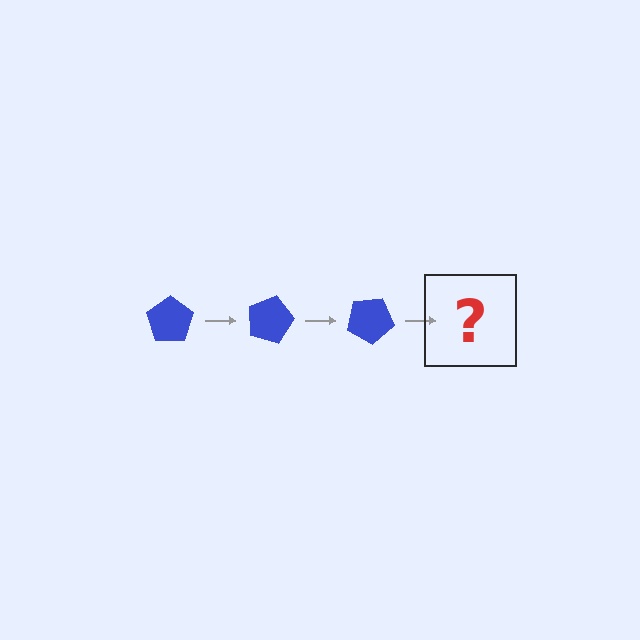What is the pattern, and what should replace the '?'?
The pattern is that the pentagon rotates 15 degrees each step. The '?' should be a blue pentagon rotated 45 degrees.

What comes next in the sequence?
The next element should be a blue pentagon rotated 45 degrees.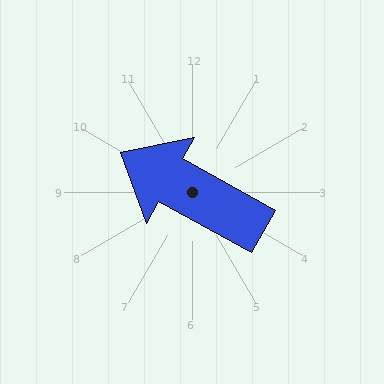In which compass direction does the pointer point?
Northwest.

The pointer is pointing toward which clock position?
Roughly 10 o'clock.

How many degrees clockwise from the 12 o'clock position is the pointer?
Approximately 299 degrees.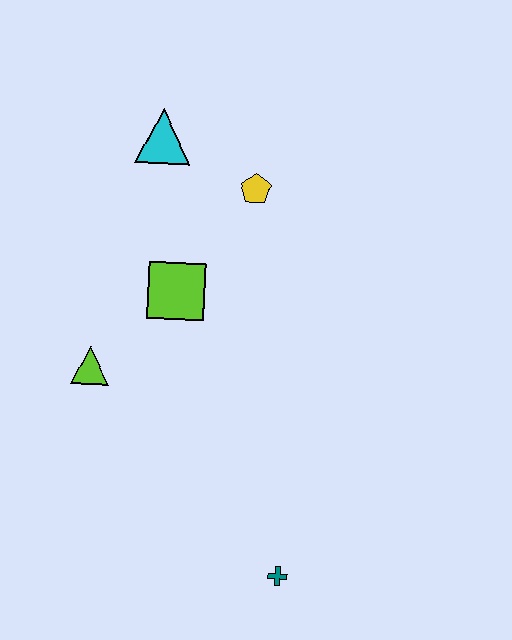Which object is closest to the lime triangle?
The lime square is closest to the lime triangle.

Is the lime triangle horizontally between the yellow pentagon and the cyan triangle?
No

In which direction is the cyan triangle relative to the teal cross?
The cyan triangle is above the teal cross.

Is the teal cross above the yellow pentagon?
No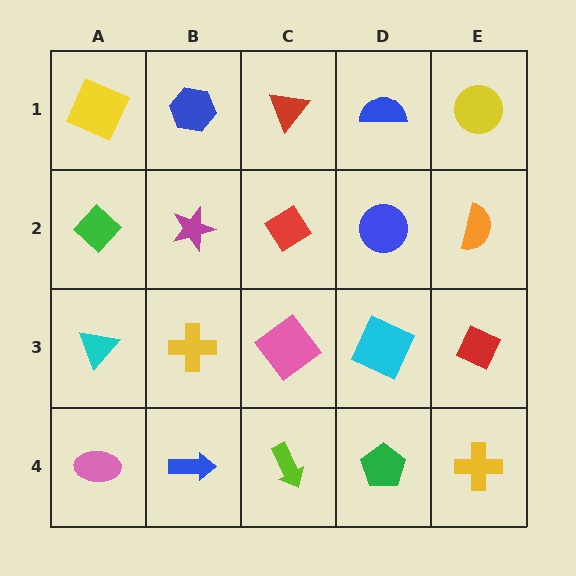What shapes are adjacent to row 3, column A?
A green diamond (row 2, column A), a pink ellipse (row 4, column A), a yellow cross (row 3, column B).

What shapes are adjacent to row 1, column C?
A red diamond (row 2, column C), a blue hexagon (row 1, column B), a blue semicircle (row 1, column D).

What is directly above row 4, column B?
A yellow cross.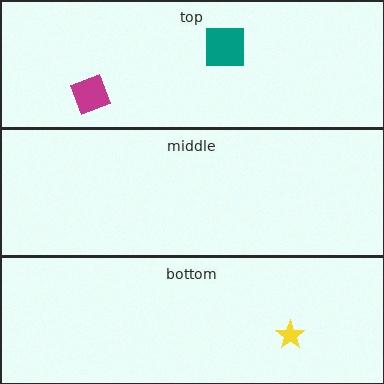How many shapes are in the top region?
2.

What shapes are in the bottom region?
The yellow star.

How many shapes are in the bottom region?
1.